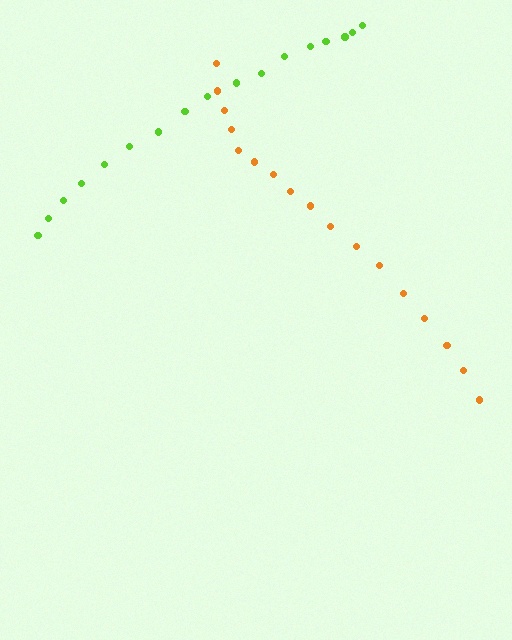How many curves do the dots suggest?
There are 2 distinct paths.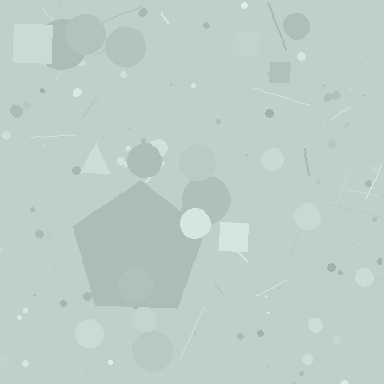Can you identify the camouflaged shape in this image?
The camouflaged shape is a pentagon.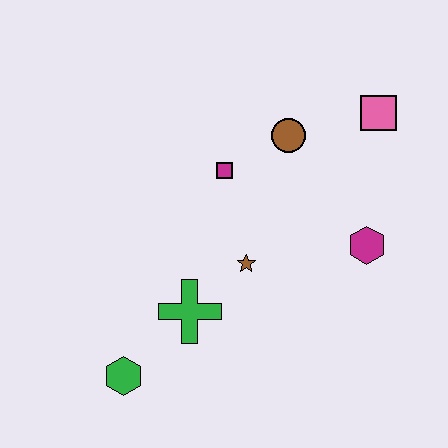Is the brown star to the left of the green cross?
No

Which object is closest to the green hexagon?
The green cross is closest to the green hexagon.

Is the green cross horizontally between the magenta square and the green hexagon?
Yes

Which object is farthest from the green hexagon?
The pink square is farthest from the green hexagon.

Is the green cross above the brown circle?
No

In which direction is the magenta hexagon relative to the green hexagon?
The magenta hexagon is to the right of the green hexagon.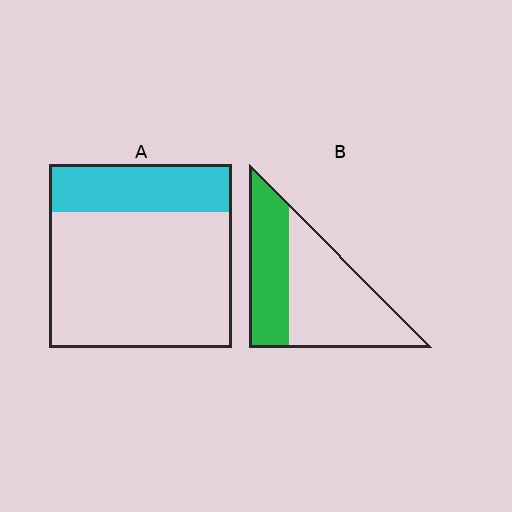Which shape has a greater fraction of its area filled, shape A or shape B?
Shape B.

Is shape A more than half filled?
No.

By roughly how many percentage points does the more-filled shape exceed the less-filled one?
By roughly 15 percentage points (B over A).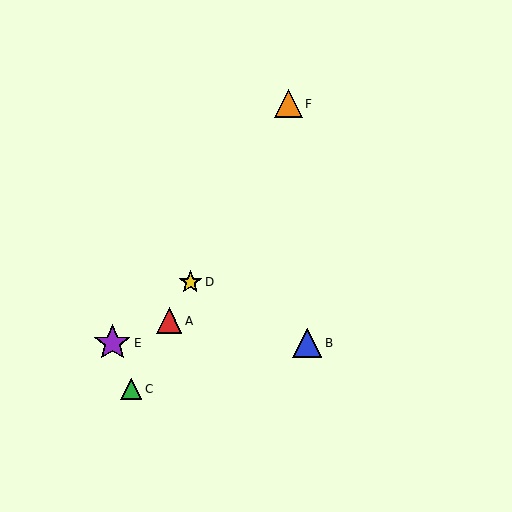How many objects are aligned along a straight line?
4 objects (A, C, D, F) are aligned along a straight line.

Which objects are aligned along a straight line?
Objects A, C, D, F are aligned along a straight line.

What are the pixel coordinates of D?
Object D is at (190, 282).